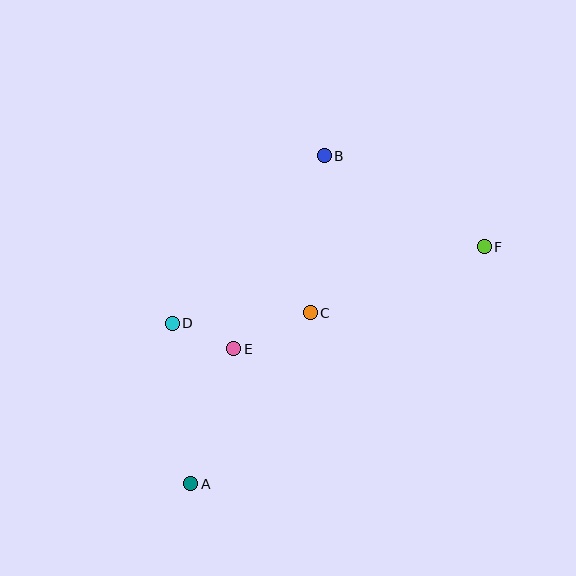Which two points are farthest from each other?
Points A and F are farthest from each other.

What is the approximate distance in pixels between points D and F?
The distance between D and F is approximately 321 pixels.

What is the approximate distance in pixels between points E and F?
The distance between E and F is approximately 271 pixels.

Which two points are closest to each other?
Points D and E are closest to each other.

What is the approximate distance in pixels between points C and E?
The distance between C and E is approximately 84 pixels.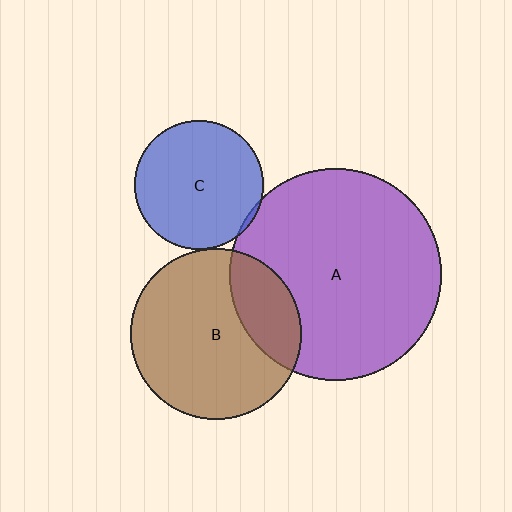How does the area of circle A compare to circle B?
Approximately 1.5 times.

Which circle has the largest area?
Circle A (purple).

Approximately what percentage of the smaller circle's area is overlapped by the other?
Approximately 25%.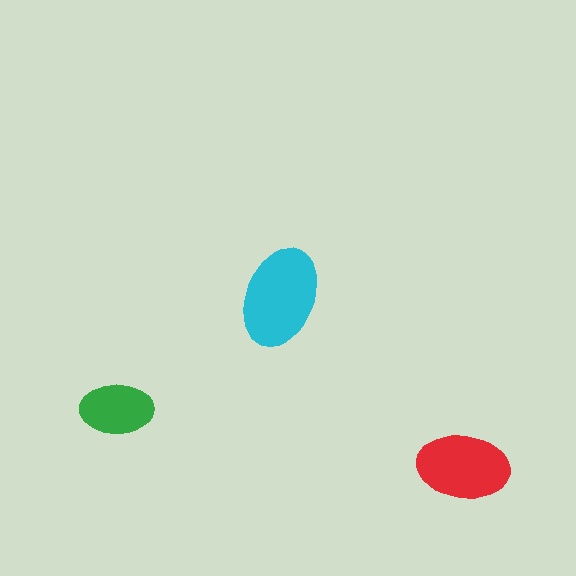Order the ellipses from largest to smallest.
the cyan one, the red one, the green one.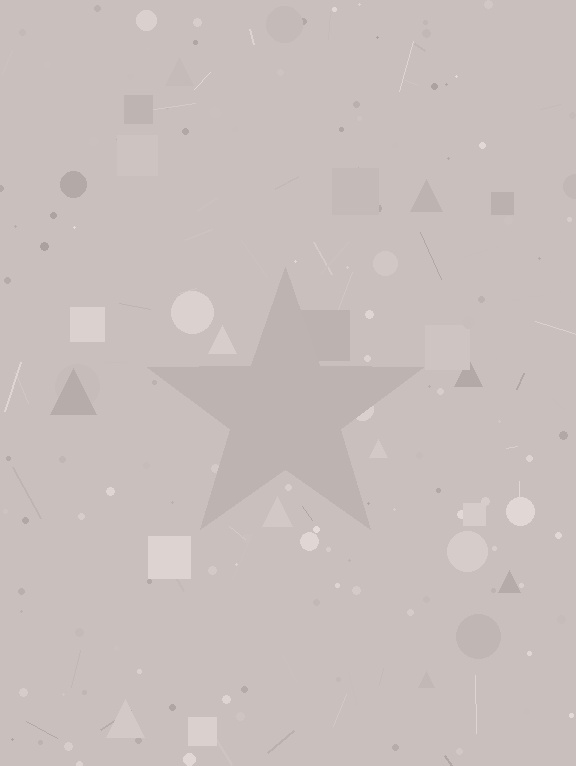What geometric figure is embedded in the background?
A star is embedded in the background.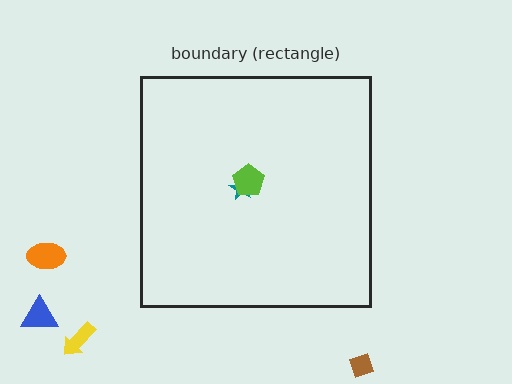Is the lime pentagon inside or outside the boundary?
Inside.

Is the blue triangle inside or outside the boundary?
Outside.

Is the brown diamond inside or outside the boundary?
Outside.